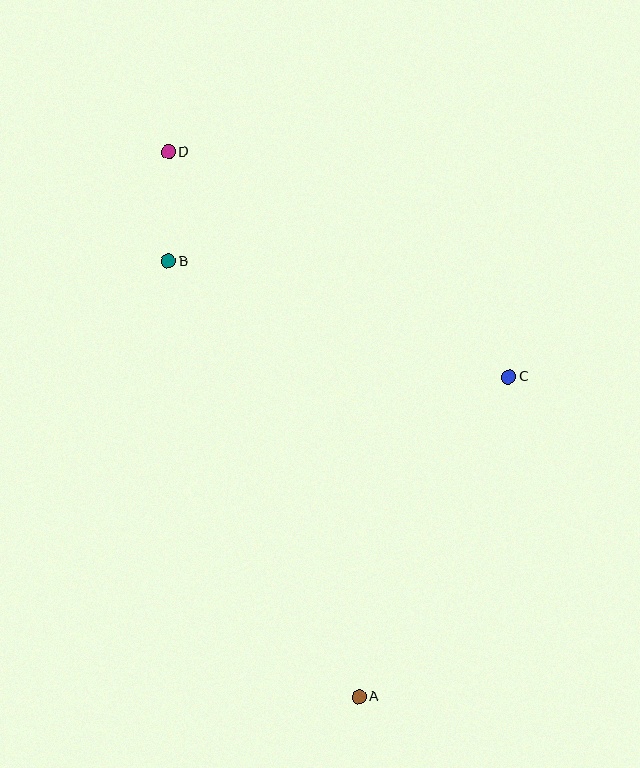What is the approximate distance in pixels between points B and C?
The distance between B and C is approximately 359 pixels.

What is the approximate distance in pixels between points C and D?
The distance between C and D is approximately 407 pixels.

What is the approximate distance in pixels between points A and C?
The distance between A and C is approximately 354 pixels.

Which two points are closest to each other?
Points B and D are closest to each other.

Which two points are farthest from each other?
Points A and D are farthest from each other.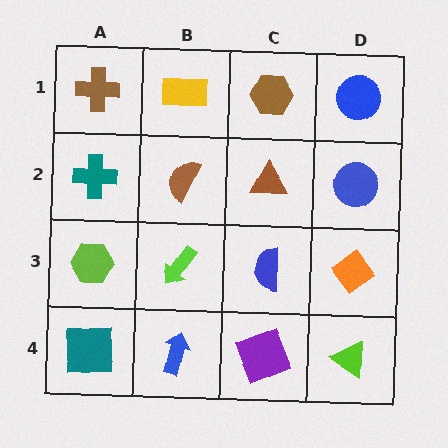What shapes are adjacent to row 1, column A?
A teal cross (row 2, column A), a yellow rectangle (row 1, column B).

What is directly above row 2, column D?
A blue circle.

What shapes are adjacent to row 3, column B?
A brown semicircle (row 2, column B), a blue arrow (row 4, column B), a lime hexagon (row 3, column A), a blue semicircle (row 3, column C).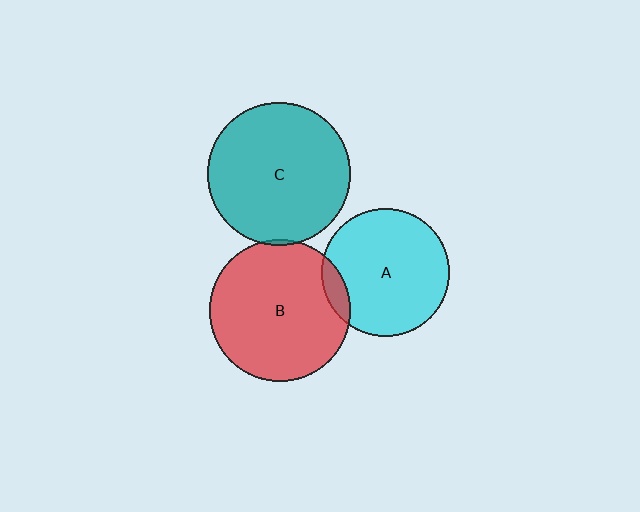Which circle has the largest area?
Circle C (teal).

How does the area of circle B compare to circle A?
Approximately 1.2 times.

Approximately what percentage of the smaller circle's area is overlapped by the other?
Approximately 10%.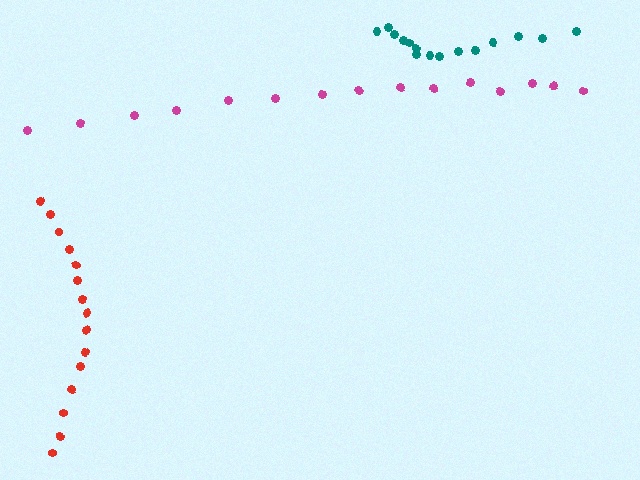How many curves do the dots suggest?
There are 3 distinct paths.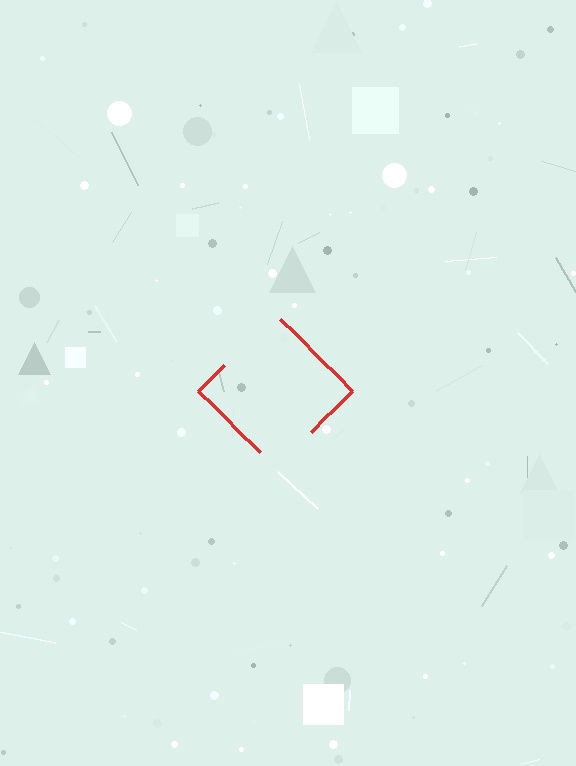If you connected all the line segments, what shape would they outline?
They would outline a diamond.